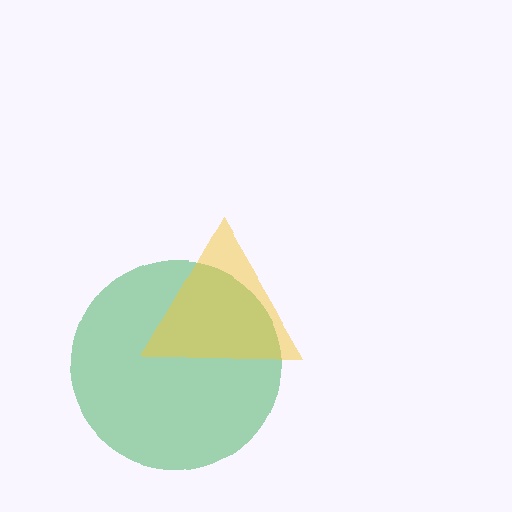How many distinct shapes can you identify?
There are 2 distinct shapes: a green circle, a yellow triangle.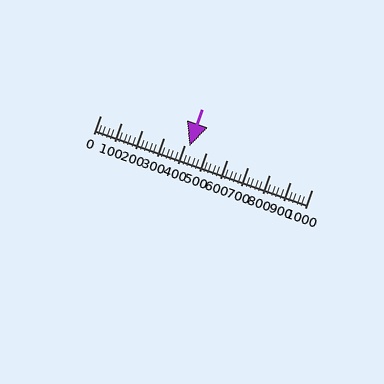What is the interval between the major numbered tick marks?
The major tick marks are spaced 100 units apart.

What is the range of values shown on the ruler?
The ruler shows values from 0 to 1000.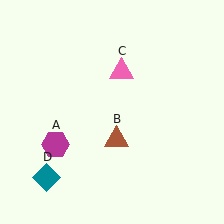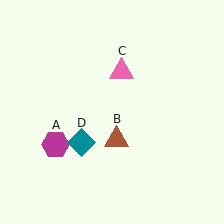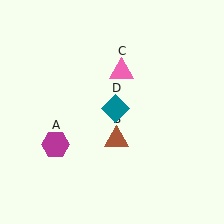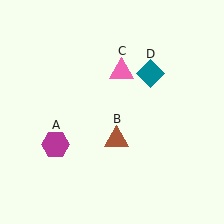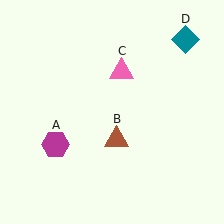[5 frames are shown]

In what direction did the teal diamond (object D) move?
The teal diamond (object D) moved up and to the right.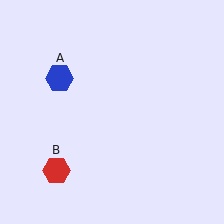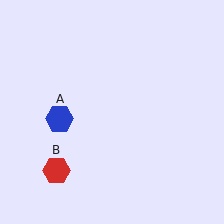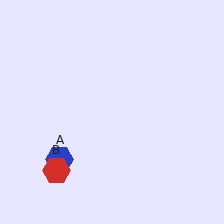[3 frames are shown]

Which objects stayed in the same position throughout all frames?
Red hexagon (object B) remained stationary.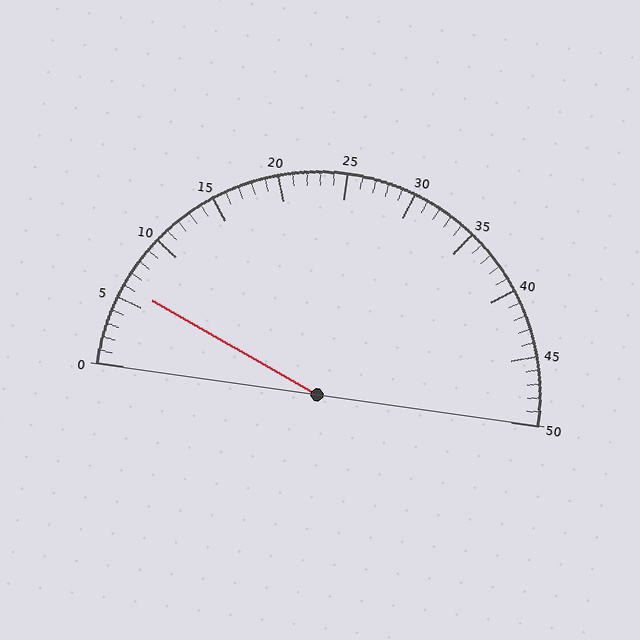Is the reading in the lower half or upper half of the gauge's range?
The reading is in the lower half of the range (0 to 50).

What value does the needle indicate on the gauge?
The needle indicates approximately 6.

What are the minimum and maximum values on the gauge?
The gauge ranges from 0 to 50.